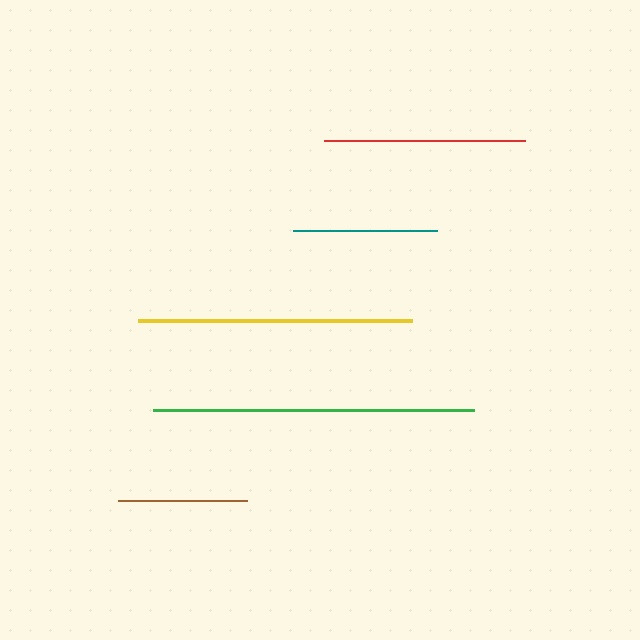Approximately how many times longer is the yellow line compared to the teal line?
The yellow line is approximately 1.9 times the length of the teal line.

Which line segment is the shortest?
The brown line is the shortest at approximately 128 pixels.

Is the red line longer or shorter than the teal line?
The red line is longer than the teal line.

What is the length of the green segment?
The green segment is approximately 320 pixels long.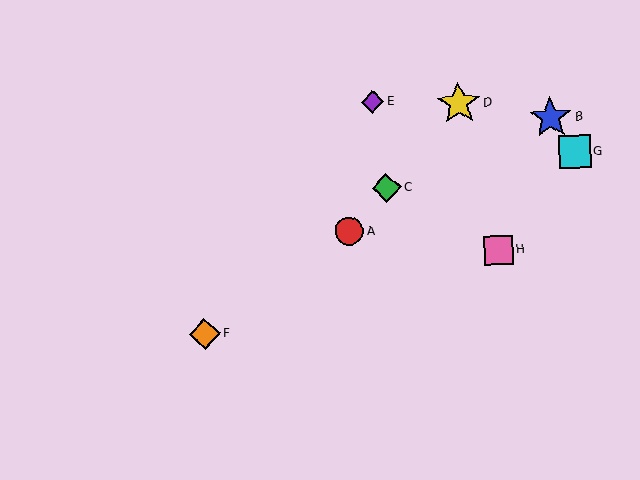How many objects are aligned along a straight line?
3 objects (A, C, D) are aligned along a straight line.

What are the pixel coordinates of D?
Object D is at (459, 104).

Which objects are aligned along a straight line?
Objects A, C, D are aligned along a straight line.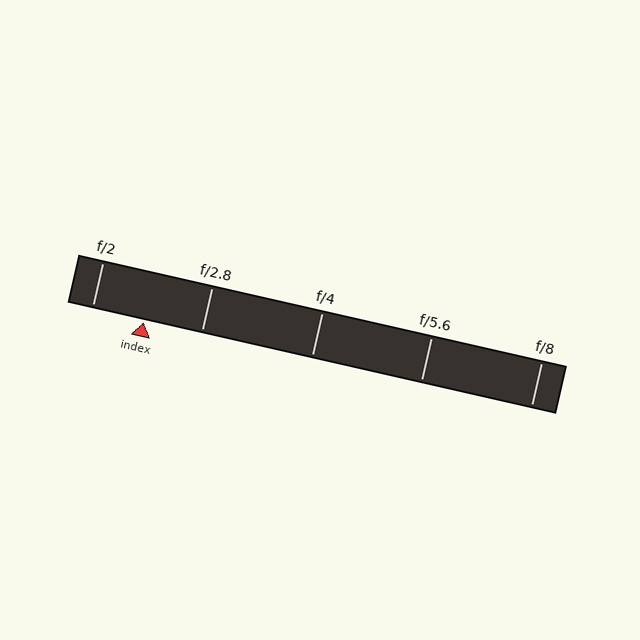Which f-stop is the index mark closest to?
The index mark is closest to f/2.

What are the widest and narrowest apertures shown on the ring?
The widest aperture shown is f/2 and the narrowest is f/8.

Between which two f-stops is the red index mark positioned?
The index mark is between f/2 and f/2.8.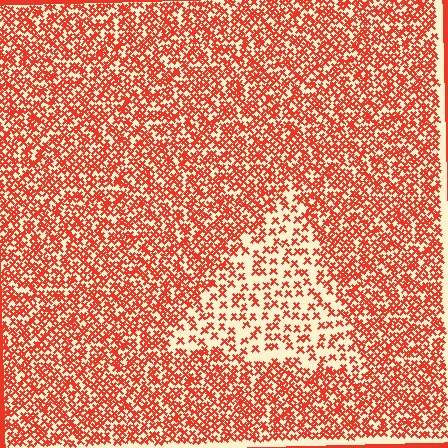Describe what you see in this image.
The image contains small red elements arranged at two different densities. A triangle-shaped region is visible where the elements are less densely packed than the surrounding area.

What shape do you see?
I see a triangle.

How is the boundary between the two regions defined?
The boundary is defined by a change in element density (approximately 2.3x ratio). All elements are the same color, size, and shape.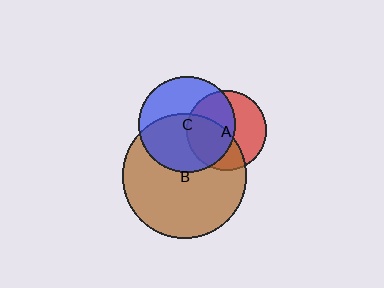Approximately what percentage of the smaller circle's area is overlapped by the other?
Approximately 45%.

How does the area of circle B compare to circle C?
Approximately 1.7 times.